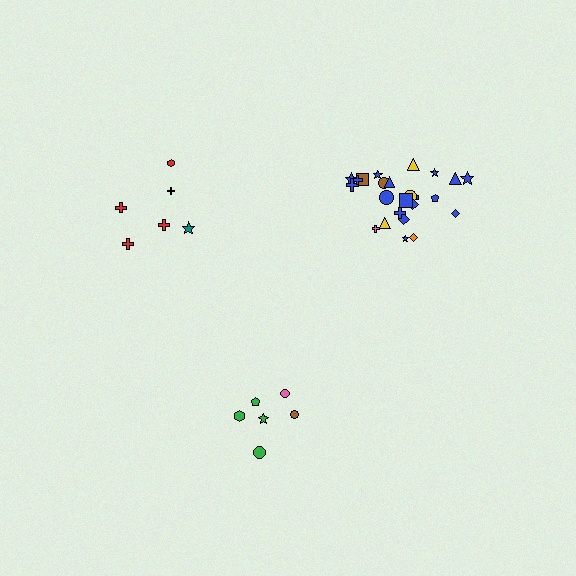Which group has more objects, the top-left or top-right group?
The top-right group.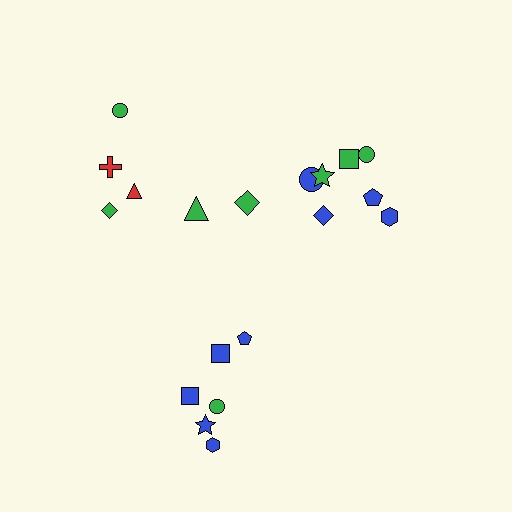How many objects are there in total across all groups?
There are 19 objects.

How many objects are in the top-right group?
There are 8 objects.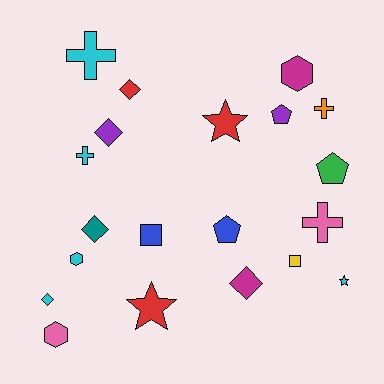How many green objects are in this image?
There is 1 green object.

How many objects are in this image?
There are 20 objects.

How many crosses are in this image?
There are 4 crosses.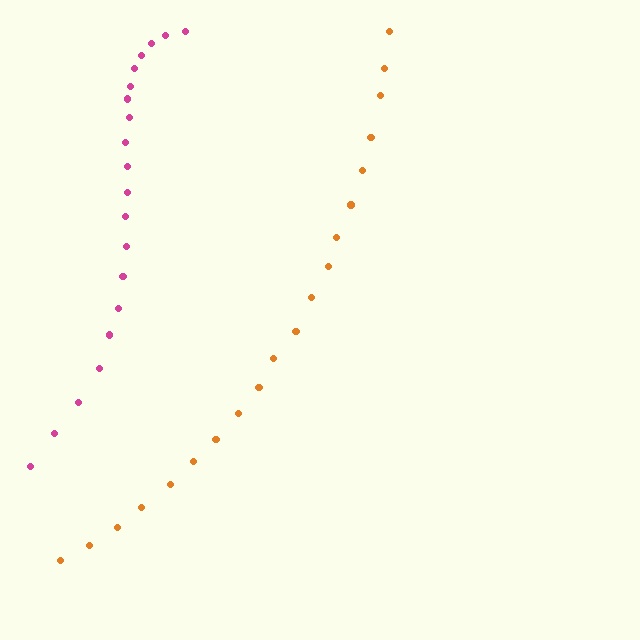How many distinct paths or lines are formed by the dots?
There are 2 distinct paths.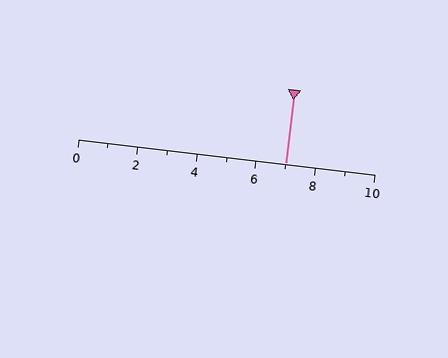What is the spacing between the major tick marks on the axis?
The major ticks are spaced 2 apart.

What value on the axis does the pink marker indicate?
The marker indicates approximately 7.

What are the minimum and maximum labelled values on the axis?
The axis runs from 0 to 10.